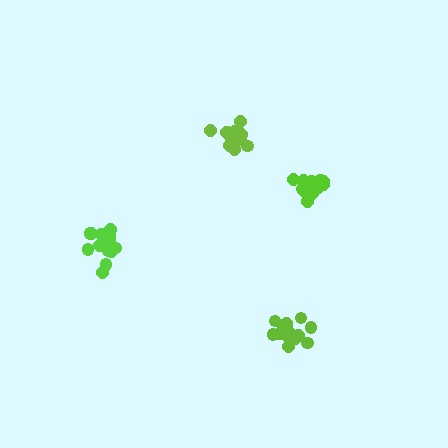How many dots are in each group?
Group 1: 13 dots, Group 2: 14 dots, Group 3: 15 dots, Group 4: 15 dots (57 total).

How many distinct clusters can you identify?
There are 4 distinct clusters.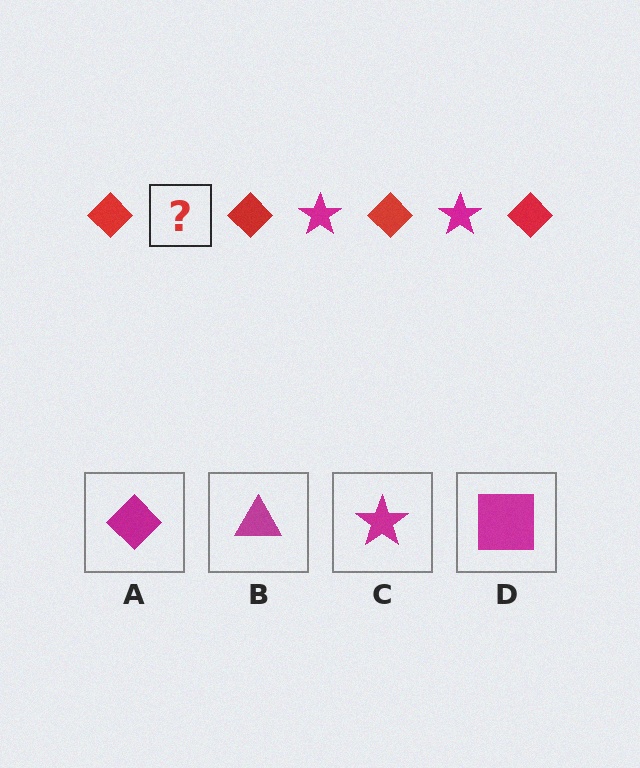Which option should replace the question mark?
Option C.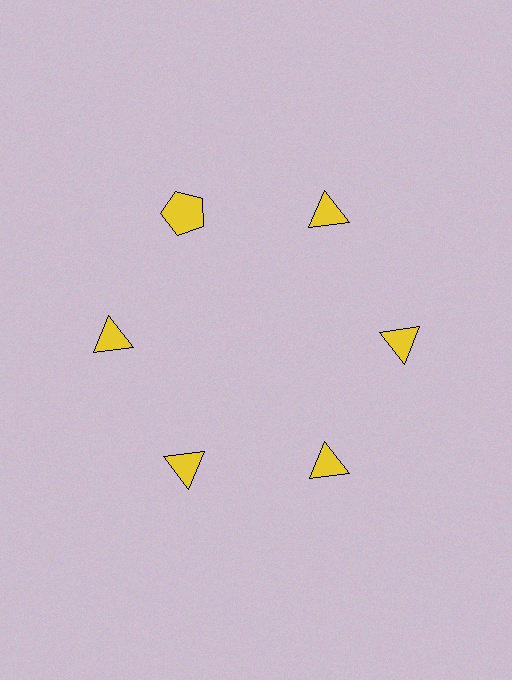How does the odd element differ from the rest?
It has a different shape: pentagon instead of triangle.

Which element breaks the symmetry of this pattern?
The yellow pentagon at roughly the 11 o'clock position breaks the symmetry. All other shapes are yellow triangles.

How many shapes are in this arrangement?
There are 6 shapes arranged in a ring pattern.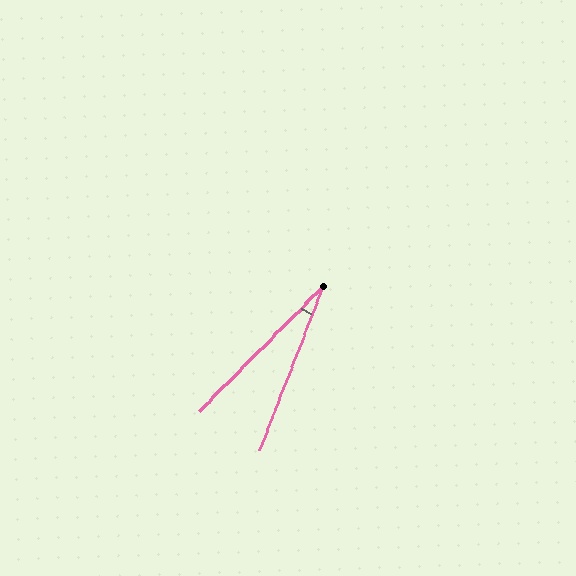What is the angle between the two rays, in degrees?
Approximately 23 degrees.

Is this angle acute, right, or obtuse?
It is acute.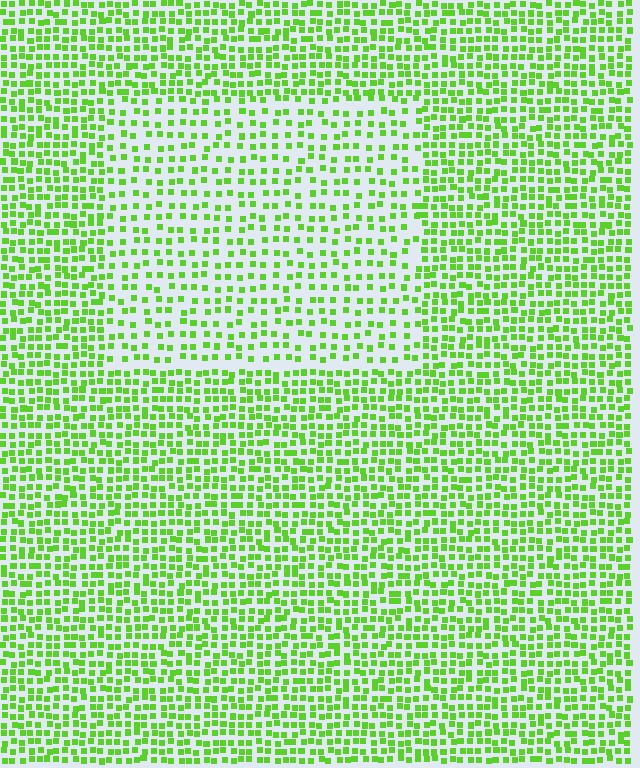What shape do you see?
I see a rectangle.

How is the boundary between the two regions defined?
The boundary is defined by a change in element density (approximately 1.8x ratio). All elements are the same color, size, and shape.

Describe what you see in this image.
The image contains small lime elements arranged at two different densities. A rectangle-shaped region is visible where the elements are less densely packed than the surrounding area.